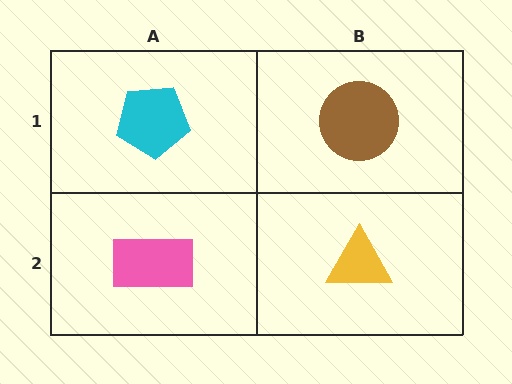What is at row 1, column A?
A cyan pentagon.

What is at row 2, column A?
A pink rectangle.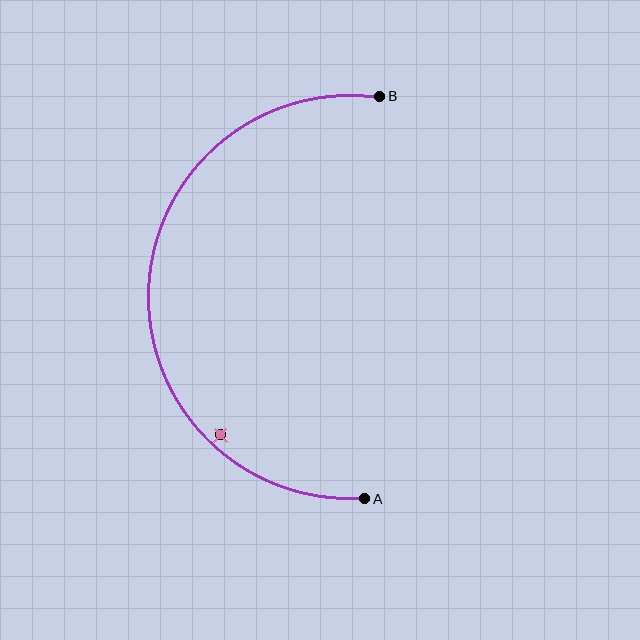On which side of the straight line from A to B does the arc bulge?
The arc bulges to the left of the straight line connecting A and B.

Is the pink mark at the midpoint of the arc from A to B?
No — the pink mark does not lie on the arc at all. It sits slightly inside the curve.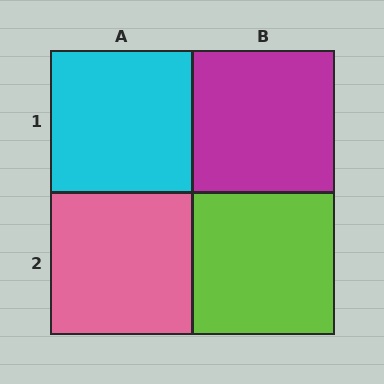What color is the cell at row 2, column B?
Lime.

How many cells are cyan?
1 cell is cyan.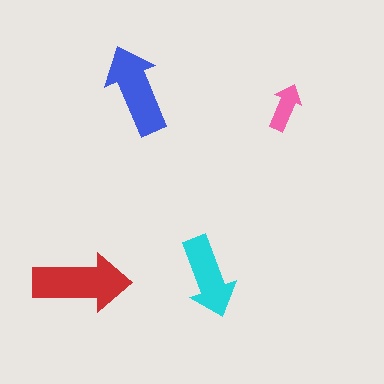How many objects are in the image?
There are 4 objects in the image.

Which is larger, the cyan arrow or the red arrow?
The red one.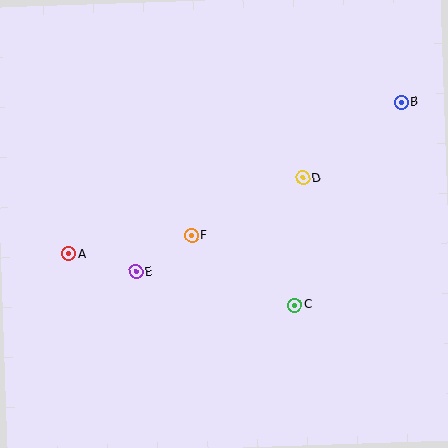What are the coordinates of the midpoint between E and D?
The midpoint between E and D is at (219, 225).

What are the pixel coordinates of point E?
Point E is at (136, 272).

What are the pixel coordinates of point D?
Point D is at (303, 178).